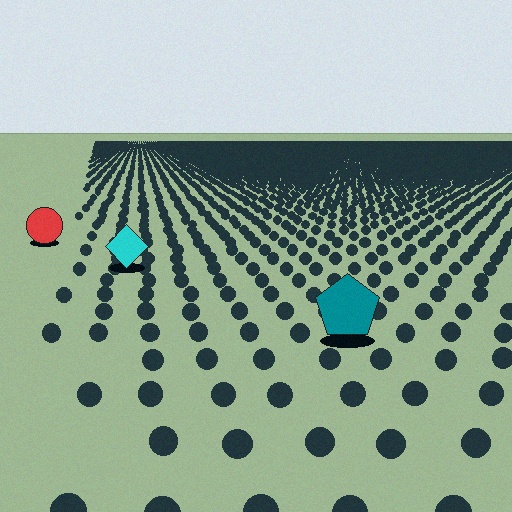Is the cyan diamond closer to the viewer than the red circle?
Yes. The cyan diamond is closer — you can tell from the texture gradient: the ground texture is coarser near it.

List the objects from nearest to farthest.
From nearest to farthest: the teal pentagon, the cyan diamond, the red circle.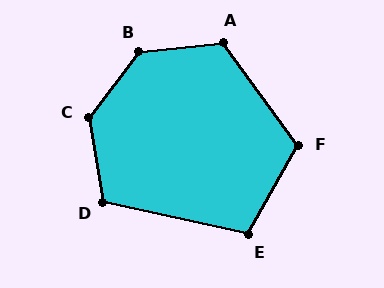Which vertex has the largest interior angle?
B, at approximately 134 degrees.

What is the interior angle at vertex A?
Approximately 120 degrees (obtuse).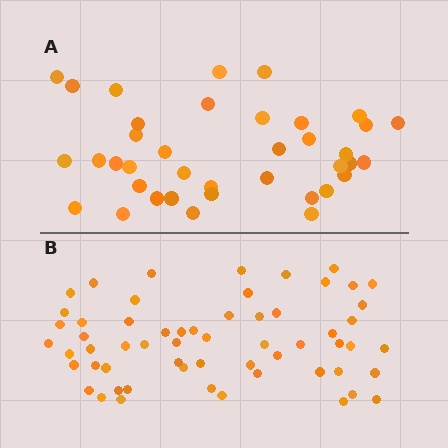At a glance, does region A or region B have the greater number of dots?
Region B (the bottom region) has more dots.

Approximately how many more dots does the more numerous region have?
Region B has approximately 20 more dots than region A.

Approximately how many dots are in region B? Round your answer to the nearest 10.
About 60 dots. (The exact count is 59, which rounds to 60.)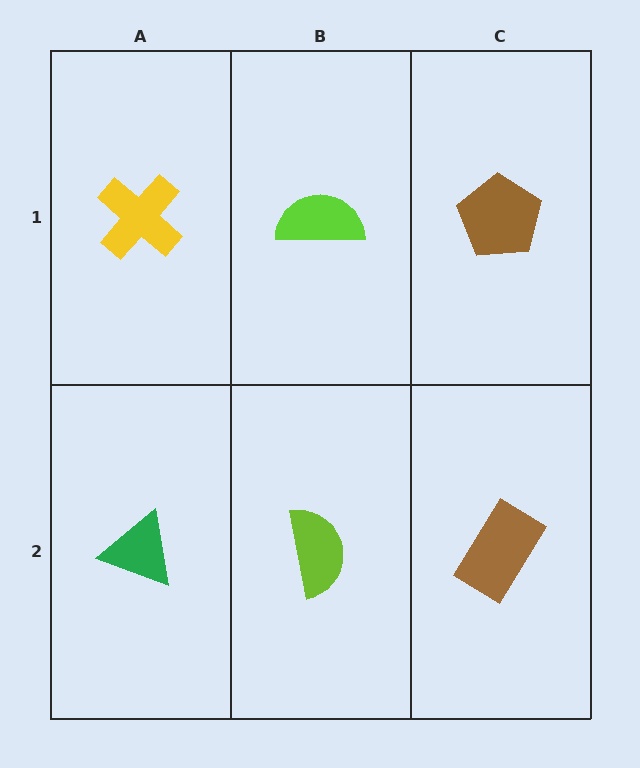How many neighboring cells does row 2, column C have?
2.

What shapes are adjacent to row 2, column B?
A lime semicircle (row 1, column B), a green triangle (row 2, column A), a brown rectangle (row 2, column C).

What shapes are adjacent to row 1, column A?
A green triangle (row 2, column A), a lime semicircle (row 1, column B).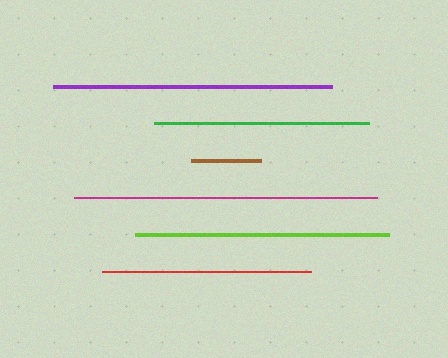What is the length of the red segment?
The red segment is approximately 210 pixels long.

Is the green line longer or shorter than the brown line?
The green line is longer than the brown line.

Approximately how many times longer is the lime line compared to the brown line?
The lime line is approximately 3.6 times the length of the brown line.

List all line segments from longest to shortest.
From longest to shortest: magenta, purple, lime, green, red, brown.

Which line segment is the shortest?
The brown line is the shortest at approximately 70 pixels.